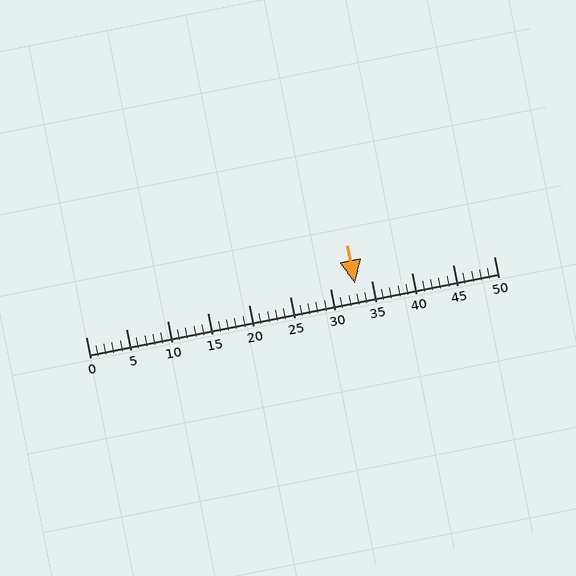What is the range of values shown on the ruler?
The ruler shows values from 0 to 50.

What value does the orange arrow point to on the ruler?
The orange arrow points to approximately 33.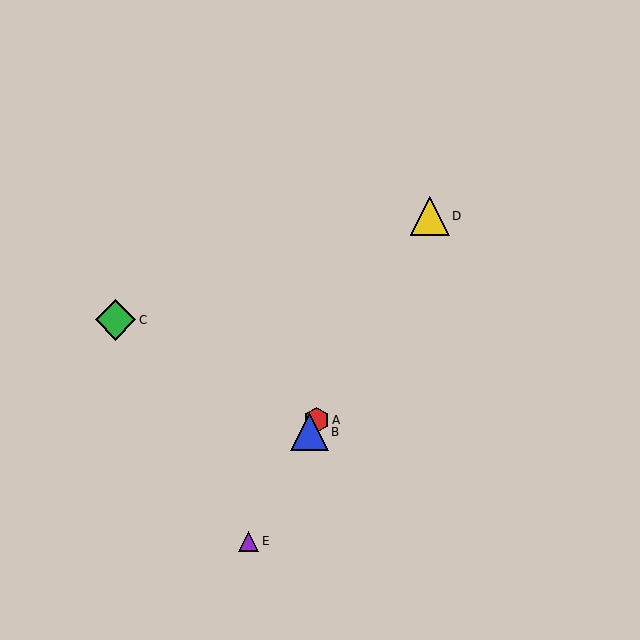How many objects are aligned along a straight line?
4 objects (A, B, D, E) are aligned along a straight line.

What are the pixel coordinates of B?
Object B is at (309, 432).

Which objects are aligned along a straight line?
Objects A, B, D, E are aligned along a straight line.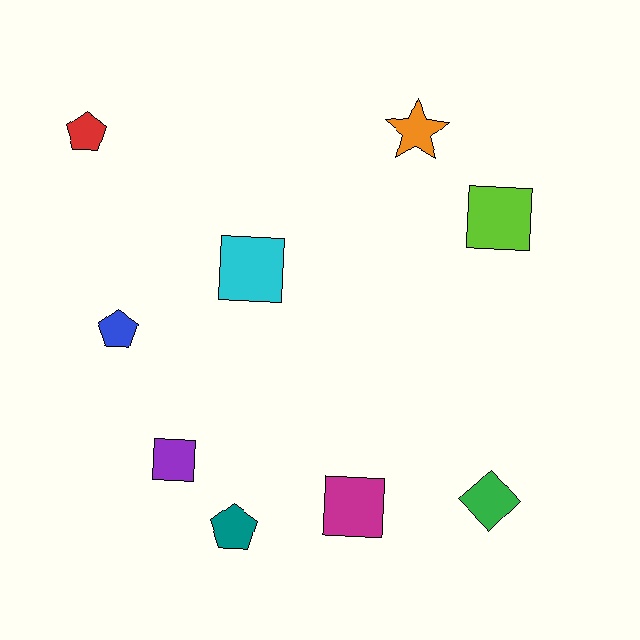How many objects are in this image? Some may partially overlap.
There are 9 objects.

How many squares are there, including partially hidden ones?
There are 4 squares.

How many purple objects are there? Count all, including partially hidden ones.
There is 1 purple object.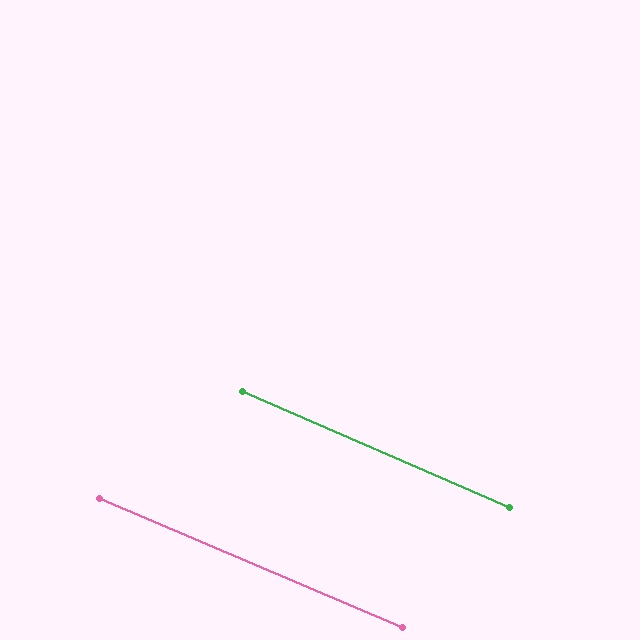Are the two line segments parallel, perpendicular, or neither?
Parallel — their directions differ by only 0.3°.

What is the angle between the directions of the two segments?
Approximately 0 degrees.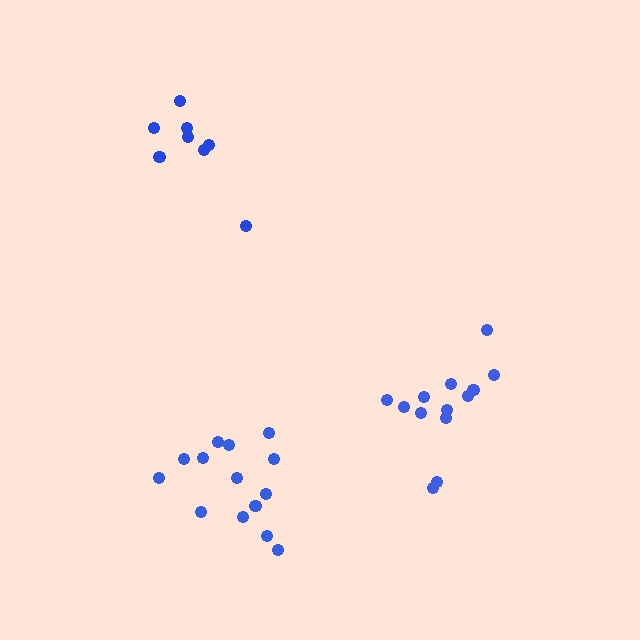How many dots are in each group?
Group 1: 14 dots, Group 2: 13 dots, Group 3: 8 dots (35 total).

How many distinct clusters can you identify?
There are 3 distinct clusters.